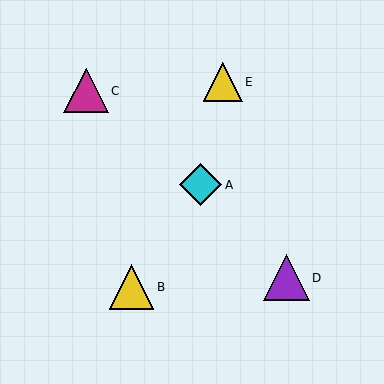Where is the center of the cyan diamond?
The center of the cyan diamond is at (200, 185).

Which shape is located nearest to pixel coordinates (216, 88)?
The yellow triangle (labeled E) at (223, 82) is nearest to that location.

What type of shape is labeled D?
Shape D is a purple triangle.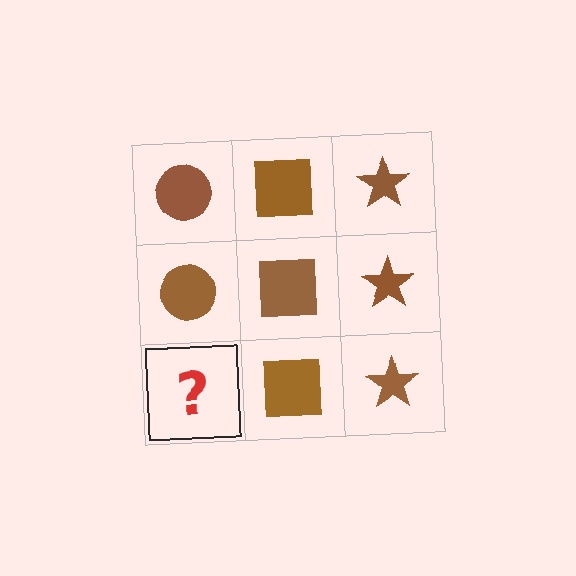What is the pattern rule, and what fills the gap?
The rule is that each column has a consistent shape. The gap should be filled with a brown circle.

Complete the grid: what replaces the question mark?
The question mark should be replaced with a brown circle.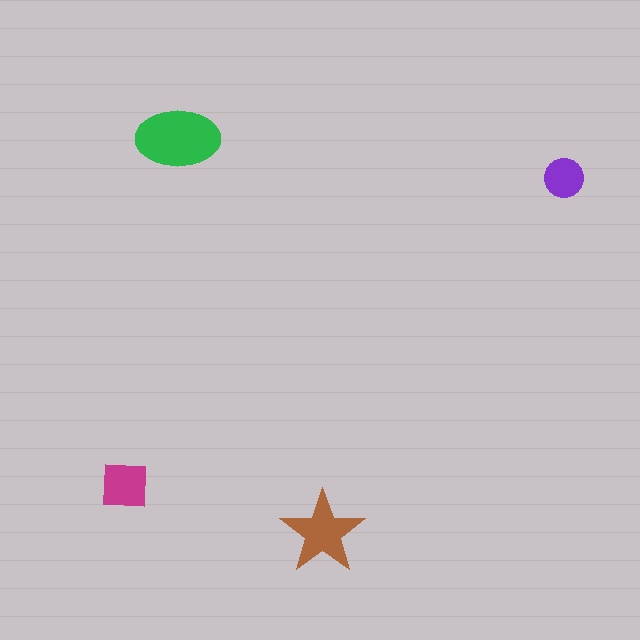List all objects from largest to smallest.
The green ellipse, the brown star, the magenta square, the purple circle.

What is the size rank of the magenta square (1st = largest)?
3rd.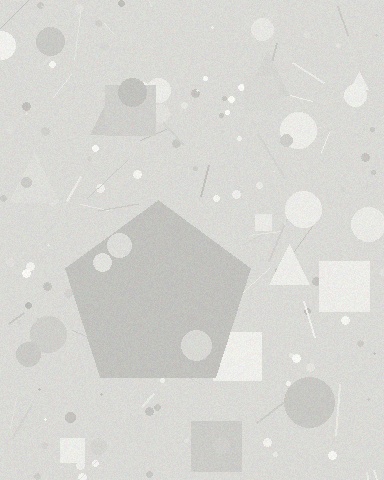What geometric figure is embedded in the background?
A pentagon is embedded in the background.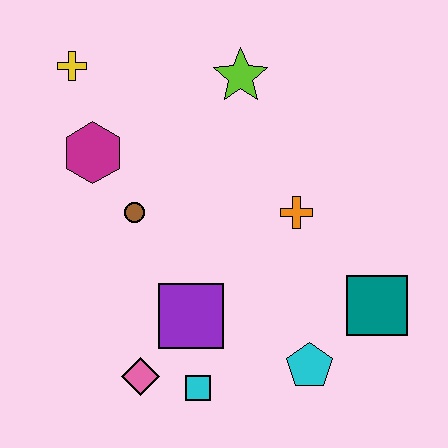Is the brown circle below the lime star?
Yes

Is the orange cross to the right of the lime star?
Yes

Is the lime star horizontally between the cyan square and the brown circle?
No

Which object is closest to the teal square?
The cyan pentagon is closest to the teal square.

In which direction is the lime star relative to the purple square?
The lime star is above the purple square.